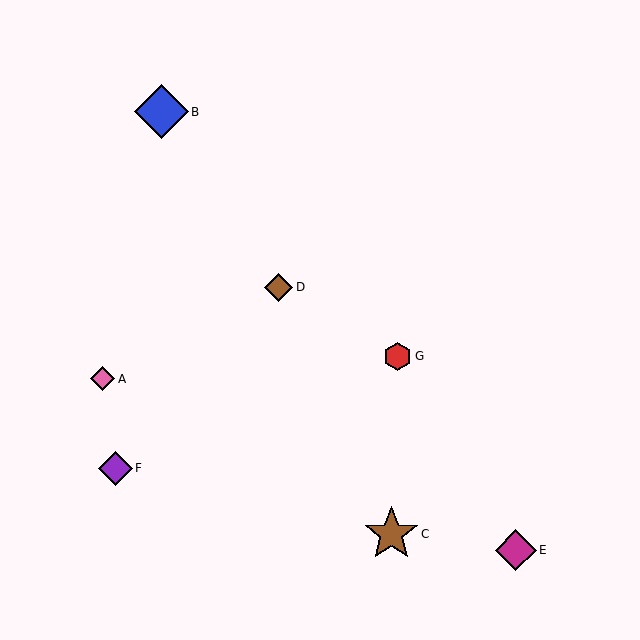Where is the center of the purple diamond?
The center of the purple diamond is at (116, 468).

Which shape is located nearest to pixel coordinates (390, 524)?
The brown star (labeled C) at (391, 534) is nearest to that location.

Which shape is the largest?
The brown star (labeled C) is the largest.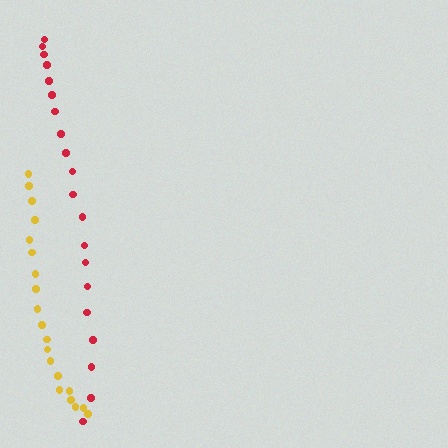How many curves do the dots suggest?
There are 2 distinct paths.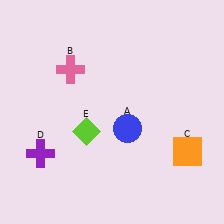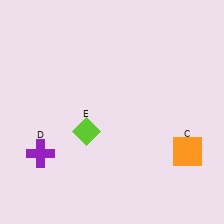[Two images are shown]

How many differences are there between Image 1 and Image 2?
There are 2 differences between the two images.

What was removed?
The blue circle (A), the pink cross (B) were removed in Image 2.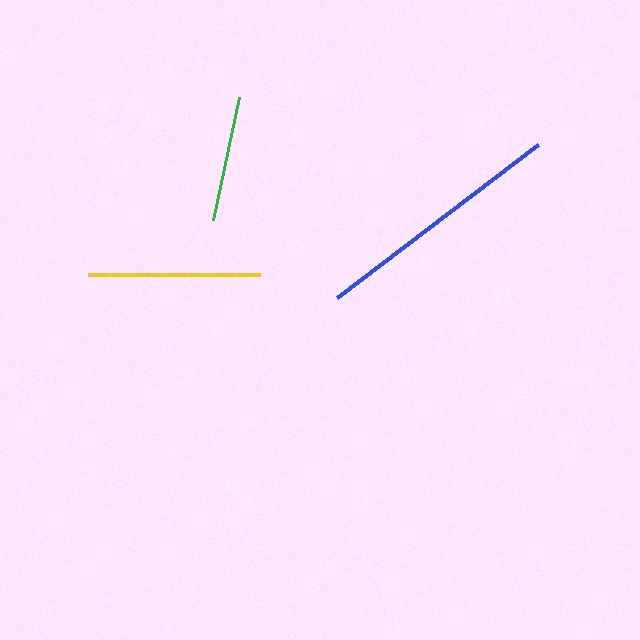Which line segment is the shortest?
The green line is the shortest at approximately 125 pixels.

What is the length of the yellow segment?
The yellow segment is approximately 172 pixels long.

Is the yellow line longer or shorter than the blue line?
The blue line is longer than the yellow line.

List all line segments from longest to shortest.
From longest to shortest: blue, yellow, green.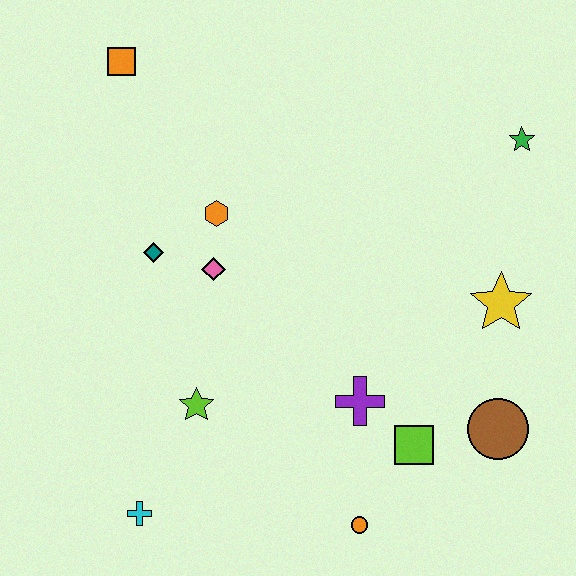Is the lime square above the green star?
No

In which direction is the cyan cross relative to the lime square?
The cyan cross is to the left of the lime square.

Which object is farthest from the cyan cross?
The green star is farthest from the cyan cross.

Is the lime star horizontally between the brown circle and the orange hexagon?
No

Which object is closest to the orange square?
The orange hexagon is closest to the orange square.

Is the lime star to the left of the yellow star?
Yes